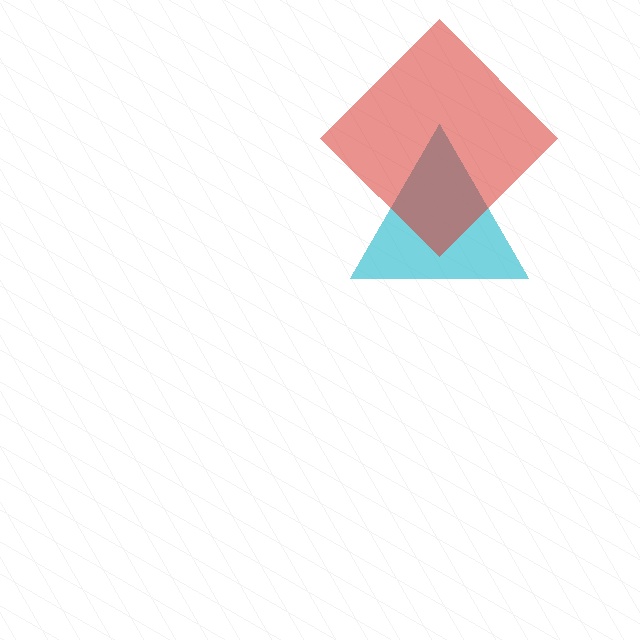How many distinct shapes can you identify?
There are 2 distinct shapes: a cyan triangle, a red diamond.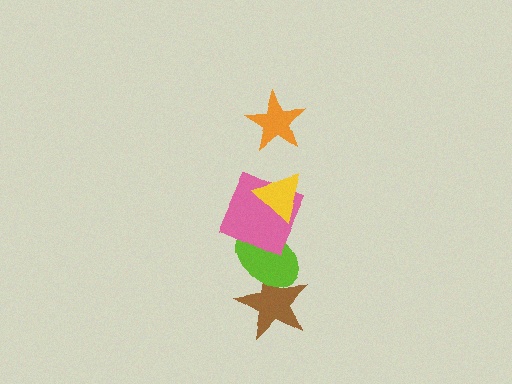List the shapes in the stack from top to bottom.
From top to bottom: the orange star, the yellow triangle, the pink square, the lime ellipse, the brown star.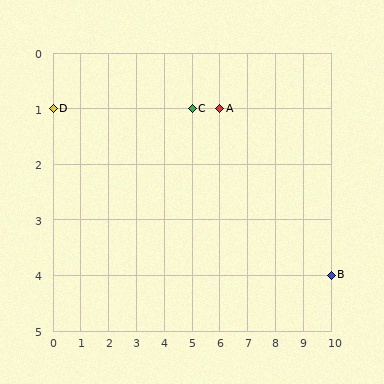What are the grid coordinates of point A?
Point A is at grid coordinates (6, 1).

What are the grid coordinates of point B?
Point B is at grid coordinates (10, 4).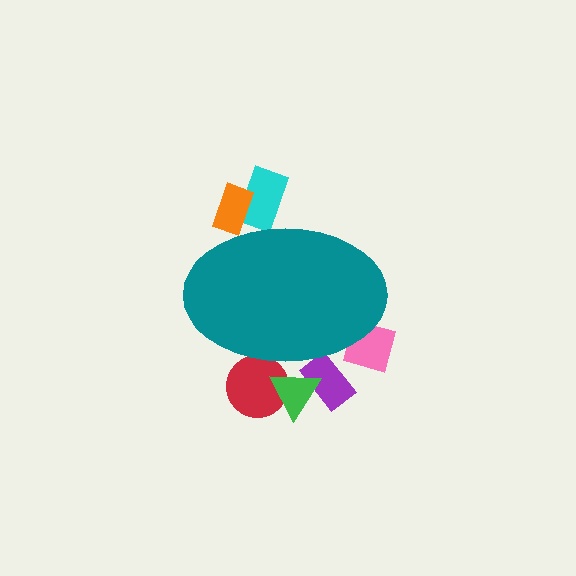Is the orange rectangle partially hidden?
Yes, the orange rectangle is partially hidden behind the teal ellipse.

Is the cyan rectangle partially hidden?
Yes, the cyan rectangle is partially hidden behind the teal ellipse.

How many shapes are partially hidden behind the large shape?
6 shapes are partially hidden.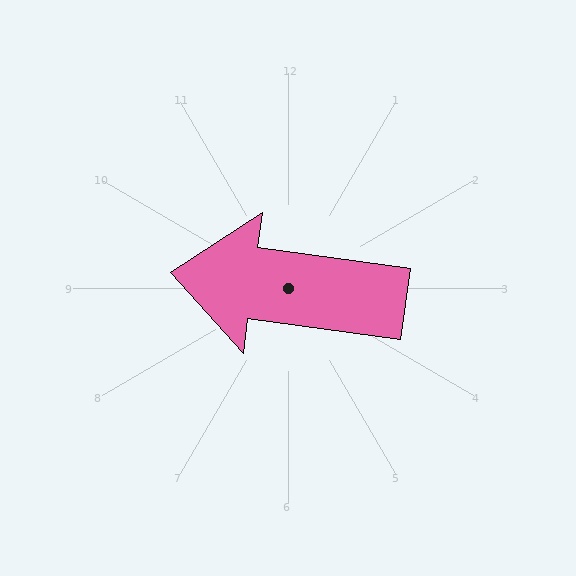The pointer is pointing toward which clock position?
Roughly 9 o'clock.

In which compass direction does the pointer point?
West.